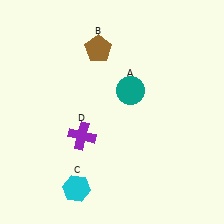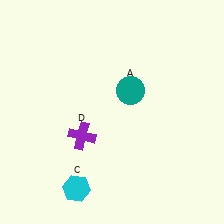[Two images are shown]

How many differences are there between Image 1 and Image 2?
There is 1 difference between the two images.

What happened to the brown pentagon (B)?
The brown pentagon (B) was removed in Image 2. It was in the top-left area of Image 1.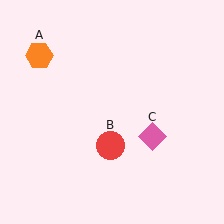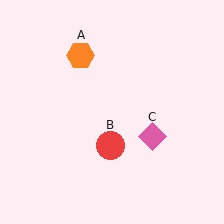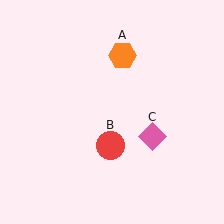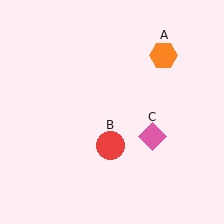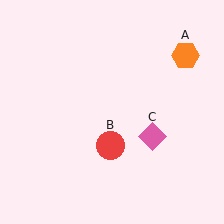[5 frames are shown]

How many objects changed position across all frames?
1 object changed position: orange hexagon (object A).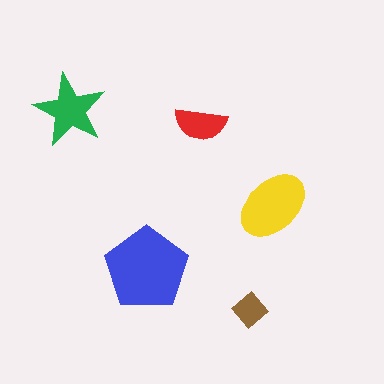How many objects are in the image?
There are 5 objects in the image.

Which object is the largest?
The blue pentagon.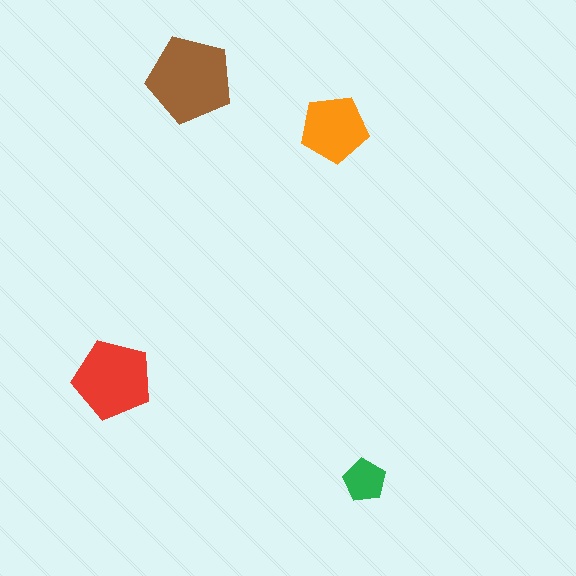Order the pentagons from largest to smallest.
the brown one, the red one, the orange one, the green one.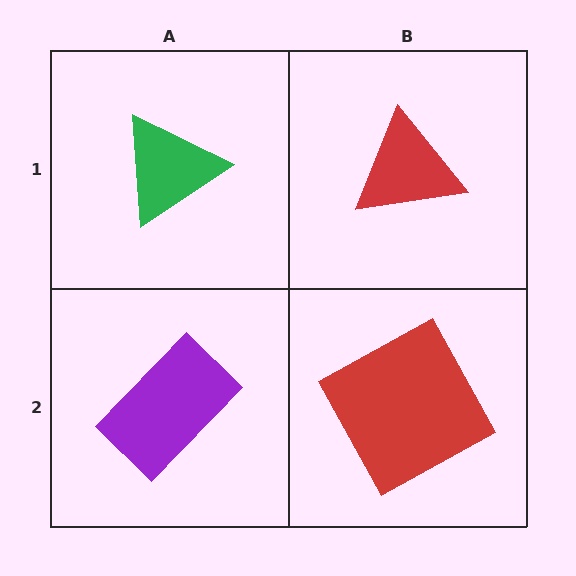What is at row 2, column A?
A purple rectangle.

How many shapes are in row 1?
2 shapes.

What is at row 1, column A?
A green triangle.